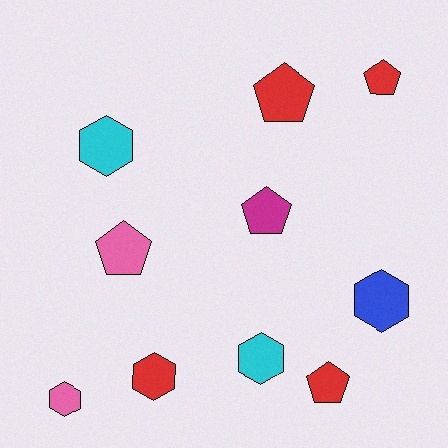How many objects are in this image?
There are 10 objects.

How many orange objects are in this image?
There are no orange objects.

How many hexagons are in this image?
There are 5 hexagons.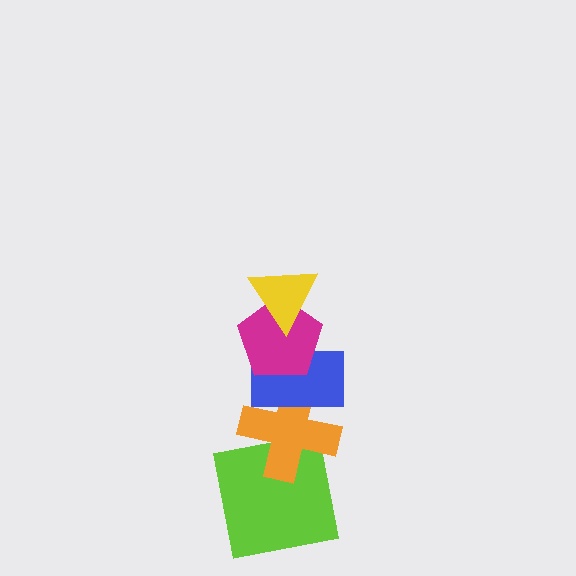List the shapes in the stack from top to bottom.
From top to bottom: the yellow triangle, the magenta pentagon, the blue rectangle, the orange cross, the lime square.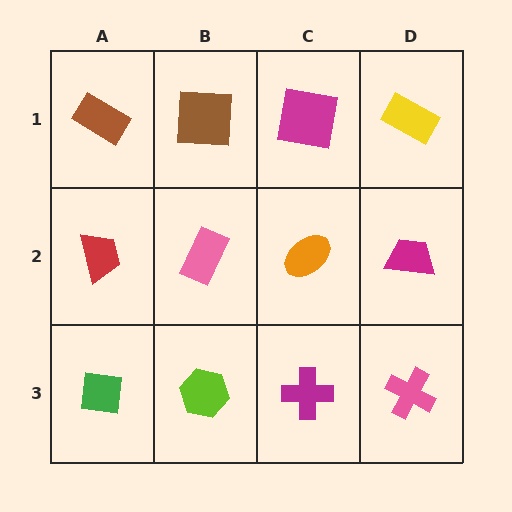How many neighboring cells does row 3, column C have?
3.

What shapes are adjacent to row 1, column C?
An orange ellipse (row 2, column C), a brown square (row 1, column B), a yellow rectangle (row 1, column D).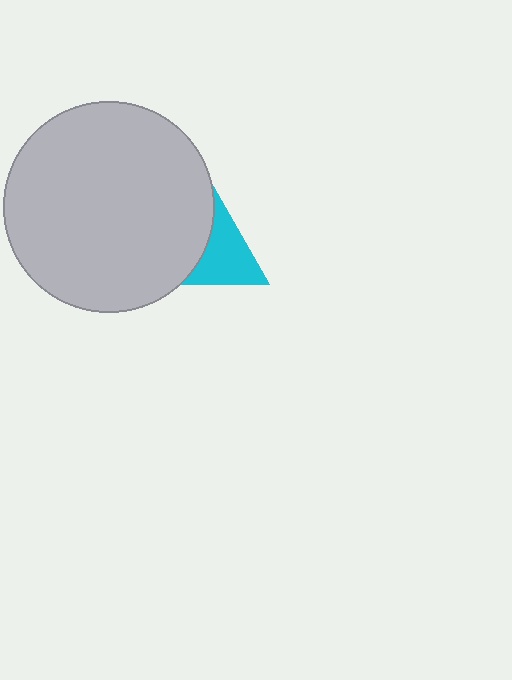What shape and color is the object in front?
The object in front is a light gray circle.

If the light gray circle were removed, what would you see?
You would see the complete cyan triangle.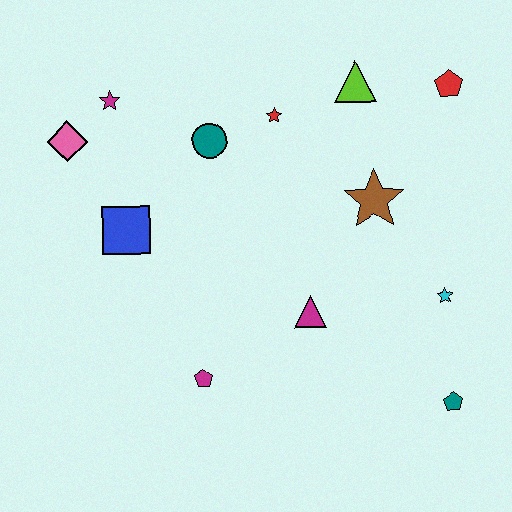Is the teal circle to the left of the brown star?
Yes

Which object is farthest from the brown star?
The pink diamond is farthest from the brown star.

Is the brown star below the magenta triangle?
No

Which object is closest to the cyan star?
The teal pentagon is closest to the cyan star.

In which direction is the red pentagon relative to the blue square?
The red pentagon is to the right of the blue square.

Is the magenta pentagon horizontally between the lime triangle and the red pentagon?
No